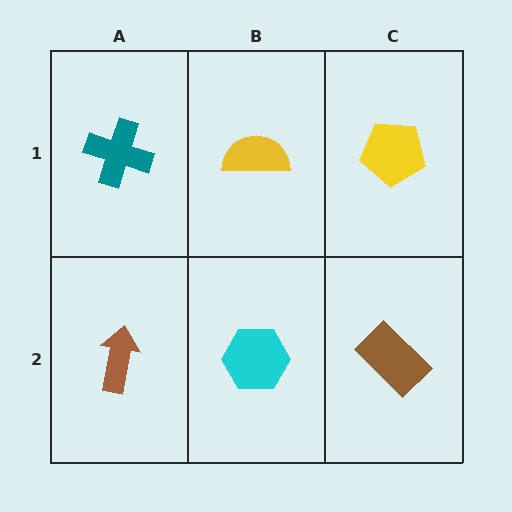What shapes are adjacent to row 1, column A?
A brown arrow (row 2, column A), a yellow semicircle (row 1, column B).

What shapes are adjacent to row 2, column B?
A yellow semicircle (row 1, column B), a brown arrow (row 2, column A), a brown rectangle (row 2, column C).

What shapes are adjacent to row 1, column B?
A cyan hexagon (row 2, column B), a teal cross (row 1, column A), a yellow pentagon (row 1, column C).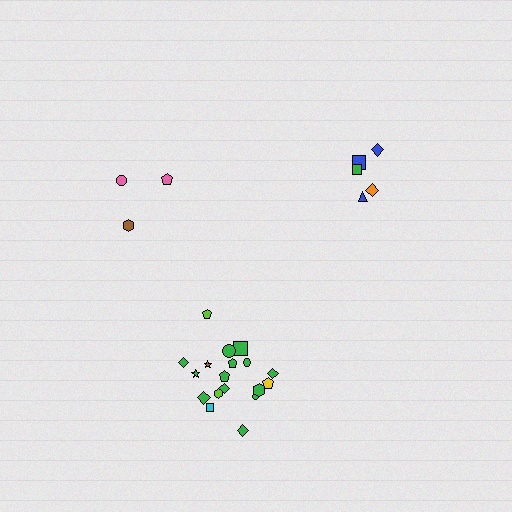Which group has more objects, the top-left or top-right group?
The top-right group.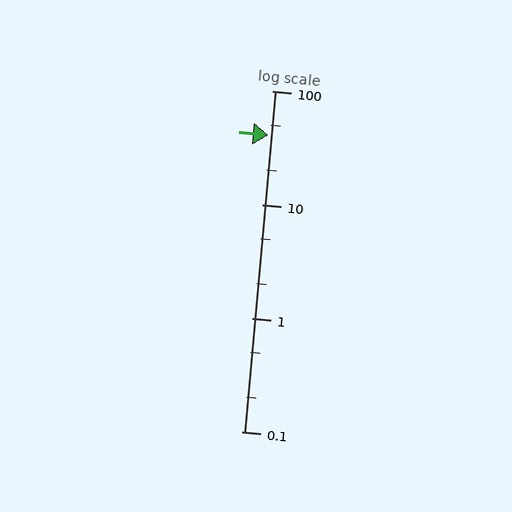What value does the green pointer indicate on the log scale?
The pointer indicates approximately 41.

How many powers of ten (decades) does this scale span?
The scale spans 3 decades, from 0.1 to 100.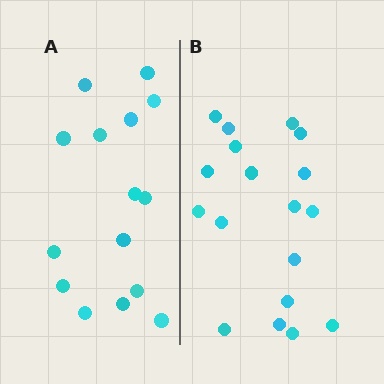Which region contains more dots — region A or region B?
Region B (the right region) has more dots.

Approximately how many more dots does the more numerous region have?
Region B has just a few more — roughly 2 or 3 more dots than region A.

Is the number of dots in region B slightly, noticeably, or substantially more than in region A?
Region B has only slightly more — the two regions are fairly close. The ratio is roughly 1.2 to 1.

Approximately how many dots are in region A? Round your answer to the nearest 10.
About 20 dots. (The exact count is 15, which rounds to 20.)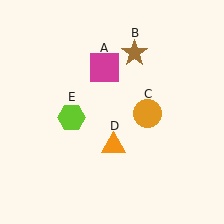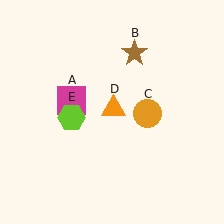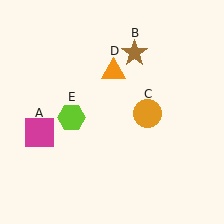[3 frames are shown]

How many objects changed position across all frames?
2 objects changed position: magenta square (object A), orange triangle (object D).